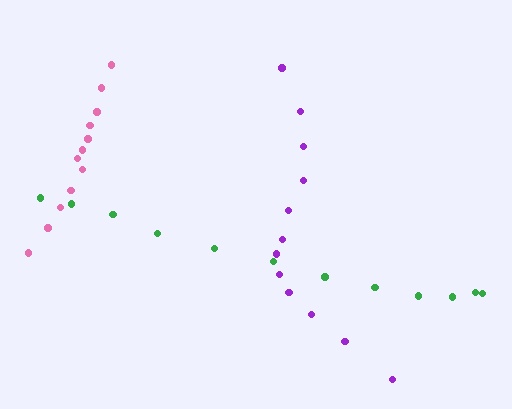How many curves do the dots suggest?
There are 3 distinct paths.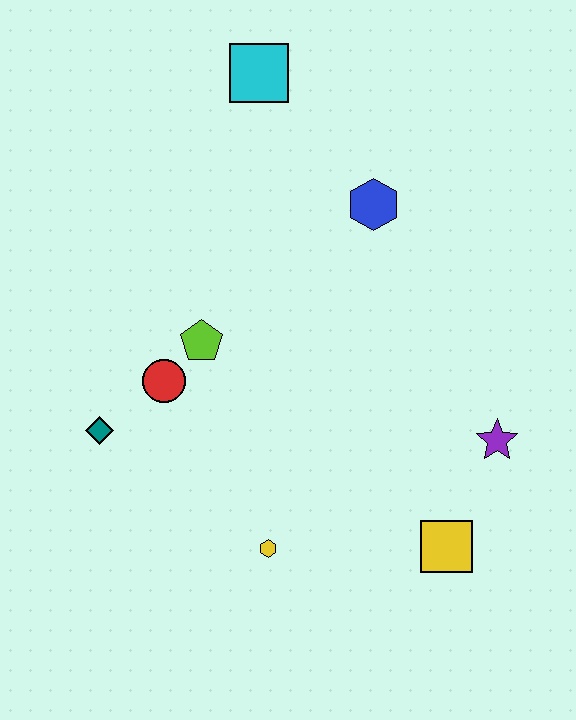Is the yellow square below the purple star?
Yes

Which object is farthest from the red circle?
The purple star is farthest from the red circle.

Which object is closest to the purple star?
The yellow square is closest to the purple star.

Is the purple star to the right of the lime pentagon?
Yes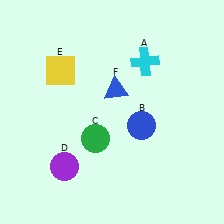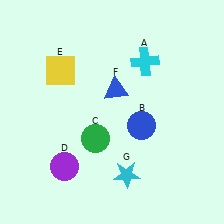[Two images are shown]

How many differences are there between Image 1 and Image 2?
There is 1 difference between the two images.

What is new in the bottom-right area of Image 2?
A cyan star (G) was added in the bottom-right area of Image 2.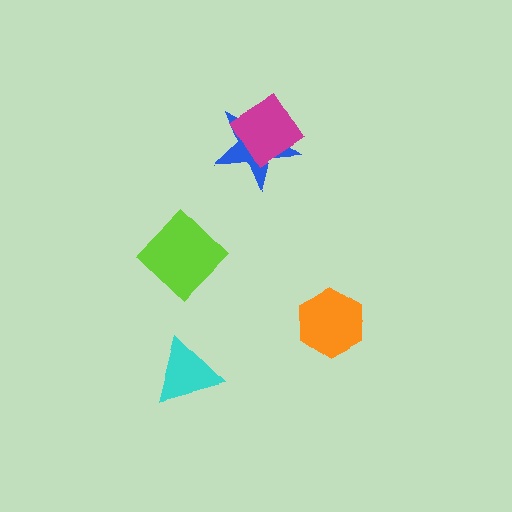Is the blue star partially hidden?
Yes, it is partially covered by another shape.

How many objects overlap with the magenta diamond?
1 object overlaps with the magenta diamond.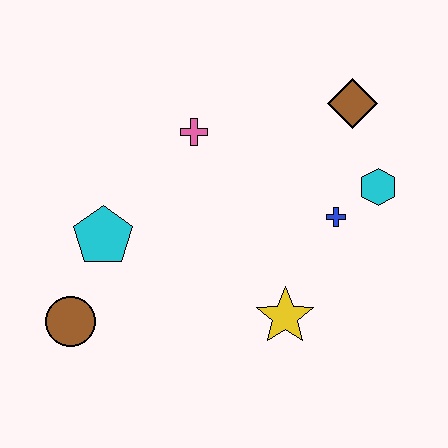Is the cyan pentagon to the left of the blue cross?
Yes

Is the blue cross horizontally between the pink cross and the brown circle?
No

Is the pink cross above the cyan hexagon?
Yes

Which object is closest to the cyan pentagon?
The brown circle is closest to the cyan pentagon.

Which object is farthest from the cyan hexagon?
The brown circle is farthest from the cyan hexagon.